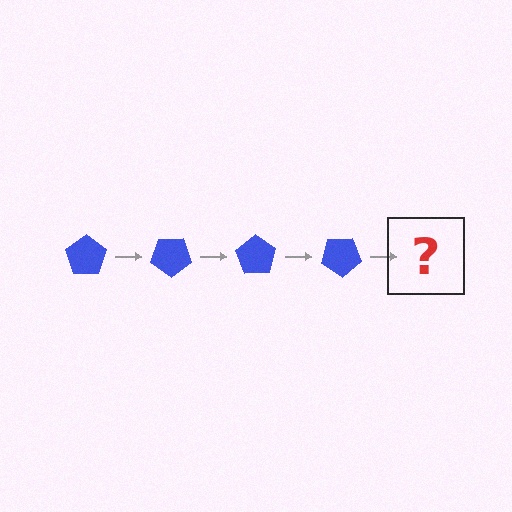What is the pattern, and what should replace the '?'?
The pattern is that the pentagon rotates 35 degrees each step. The '?' should be a blue pentagon rotated 140 degrees.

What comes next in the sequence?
The next element should be a blue pentagon rotated 140 degrees.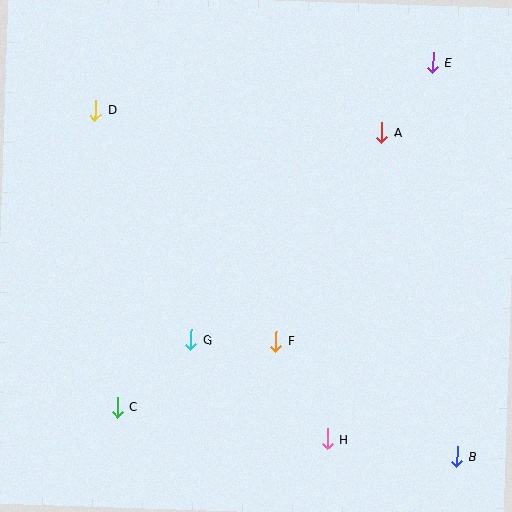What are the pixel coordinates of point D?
Point D is at (95, 110).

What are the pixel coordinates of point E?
Point E is at (433, 63).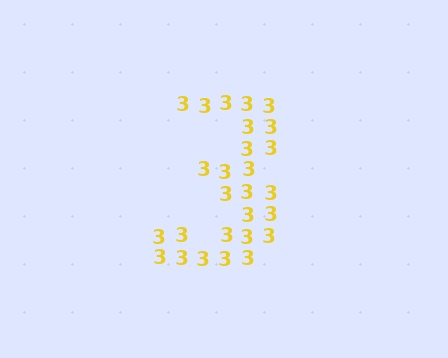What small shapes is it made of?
It is made of small digit 3's.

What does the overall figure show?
The overall figure shows the digit 3.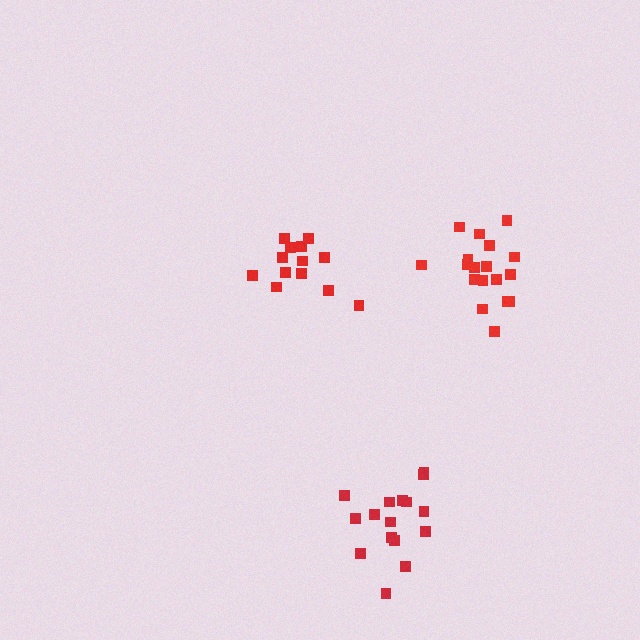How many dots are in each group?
Group 1: 16 dots, Group 2: 13 dots, Group 3: 18 dots (47 total).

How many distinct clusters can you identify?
There are 3 distinct clusters.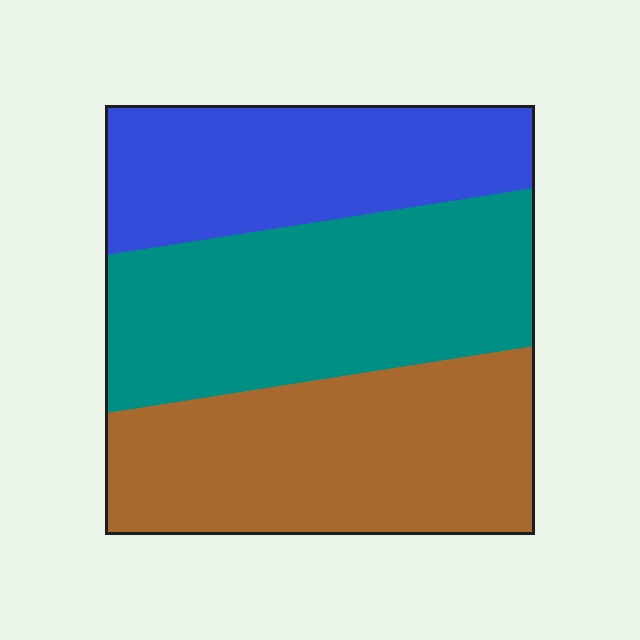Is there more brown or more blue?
Brown.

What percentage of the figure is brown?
Brown covers roughly 35% of the figure.